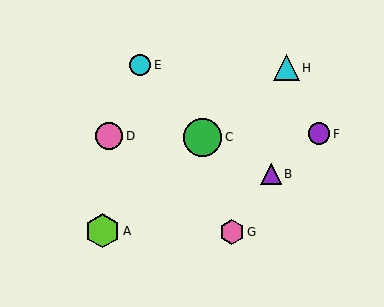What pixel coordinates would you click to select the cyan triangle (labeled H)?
Click at (286, 68) to select the cyan triangle H.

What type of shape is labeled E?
Shape E is a cyan circle.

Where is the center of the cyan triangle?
The center of the cyan triangle is at (286, 68).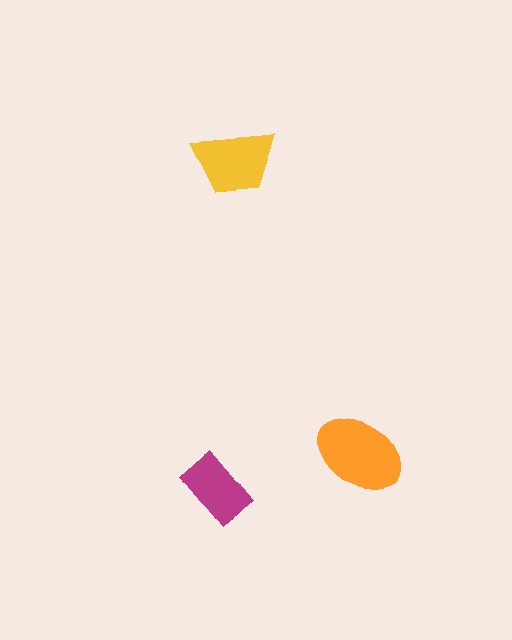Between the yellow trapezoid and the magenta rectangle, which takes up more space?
The yellow trapezoid.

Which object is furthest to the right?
The orange ellipse is rightmost.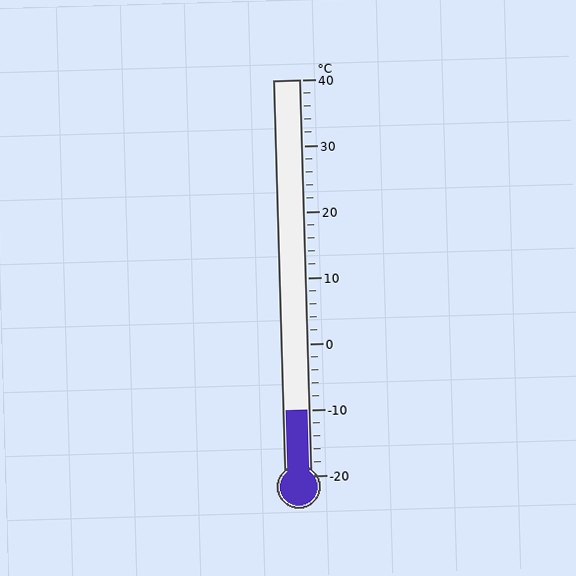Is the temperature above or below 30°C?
The temperature is below 30°C.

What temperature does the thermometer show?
The thermometer shows approximately -10°C.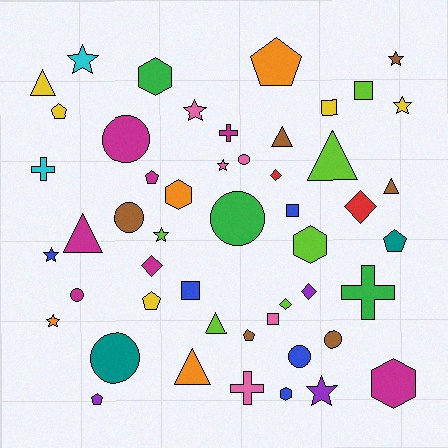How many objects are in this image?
There are 50 objects.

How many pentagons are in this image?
There are 7 pentagons.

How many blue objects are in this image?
There are 5 blue objects.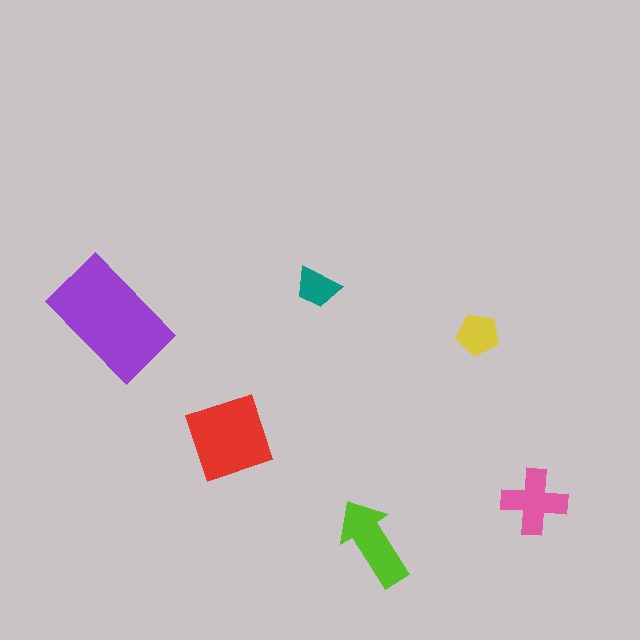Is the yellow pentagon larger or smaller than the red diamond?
Smaller.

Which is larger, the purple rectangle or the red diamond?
The purple rectangle.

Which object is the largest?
The purple rectangle.